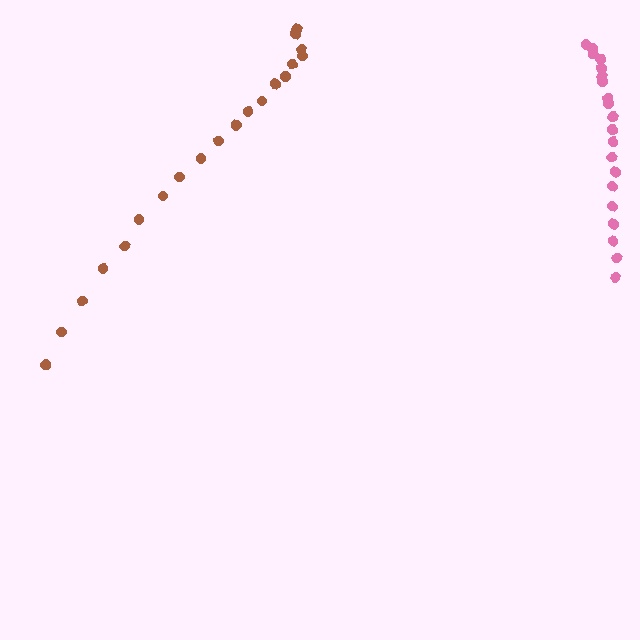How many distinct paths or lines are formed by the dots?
There are 2 distinct paths.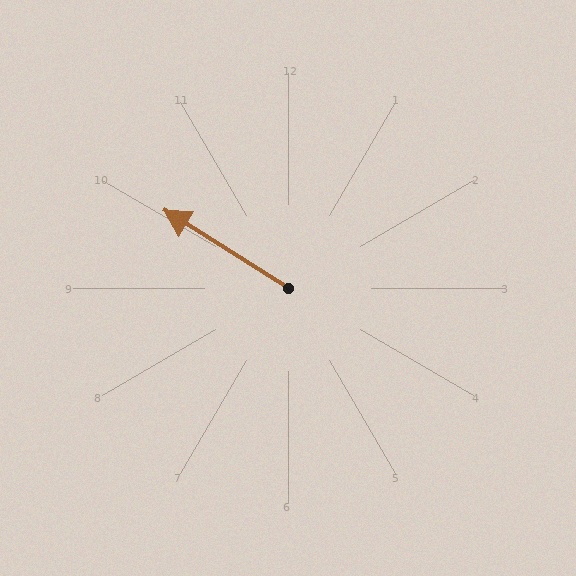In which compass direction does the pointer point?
Northwest.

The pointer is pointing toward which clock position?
Roughly 10 o'clock.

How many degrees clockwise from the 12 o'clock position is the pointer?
Approximately 302 degrees.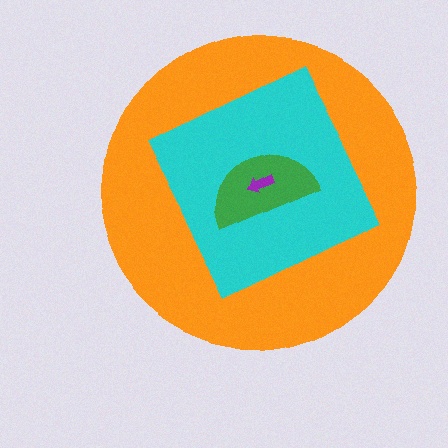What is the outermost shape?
The orange circle.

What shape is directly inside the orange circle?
The cyan square.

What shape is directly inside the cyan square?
The green semicircle.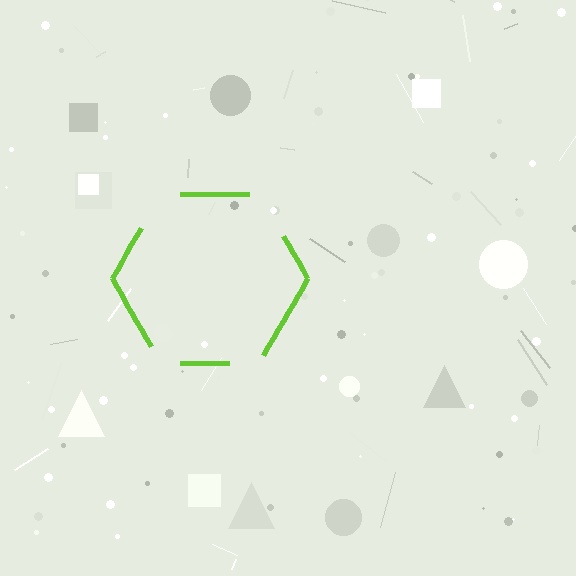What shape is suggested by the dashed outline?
The dashed outline suggests a hexagon.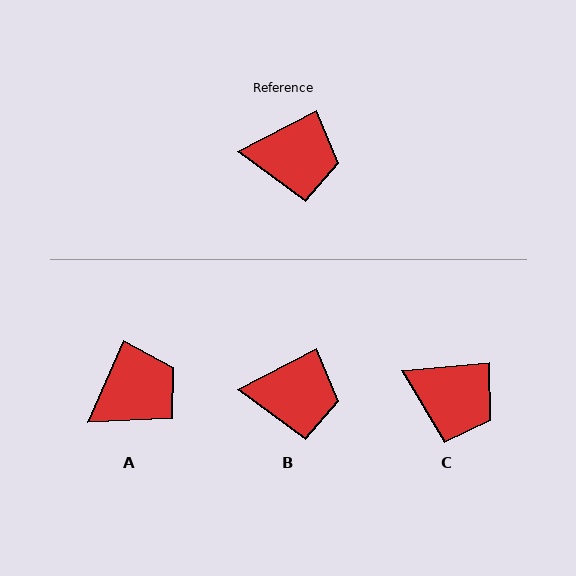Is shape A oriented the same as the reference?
No, it is off by about 39 degrees.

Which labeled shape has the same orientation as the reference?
B.